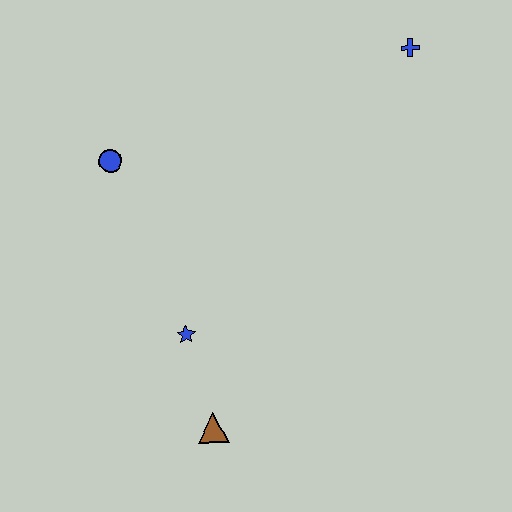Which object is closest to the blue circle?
The blue star is closest to the blue circle.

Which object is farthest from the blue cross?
The brown triangle is farthest from the blue cross.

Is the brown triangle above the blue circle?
No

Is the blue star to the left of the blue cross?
Yes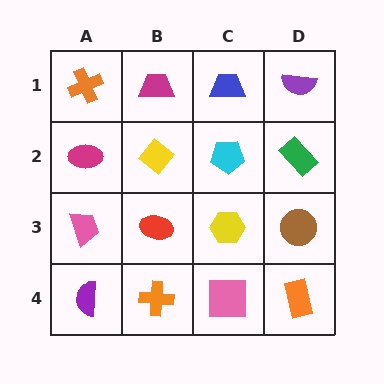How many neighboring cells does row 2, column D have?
3.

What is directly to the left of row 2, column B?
A magenta ellipse.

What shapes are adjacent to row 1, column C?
A cyan pentagon (row 2, column C), a magenta trapezoid (row 1, column B), a purple semicircle (row 1, column D).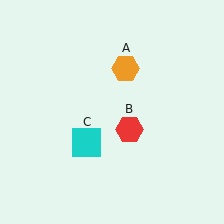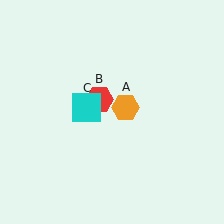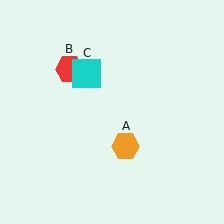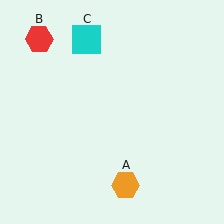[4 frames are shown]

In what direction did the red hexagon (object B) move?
The red hexagon (object B) moved up and to the left.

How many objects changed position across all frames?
3 objects changed position: orange hexagon (object A), red hexagon (object B), cyan square (object C).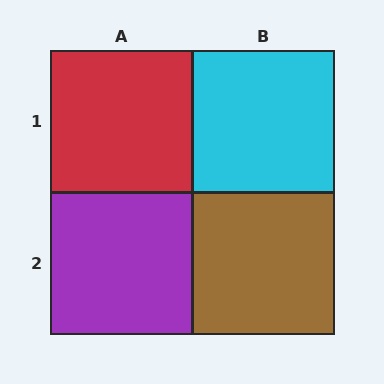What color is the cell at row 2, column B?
Brown.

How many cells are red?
1 cell is red.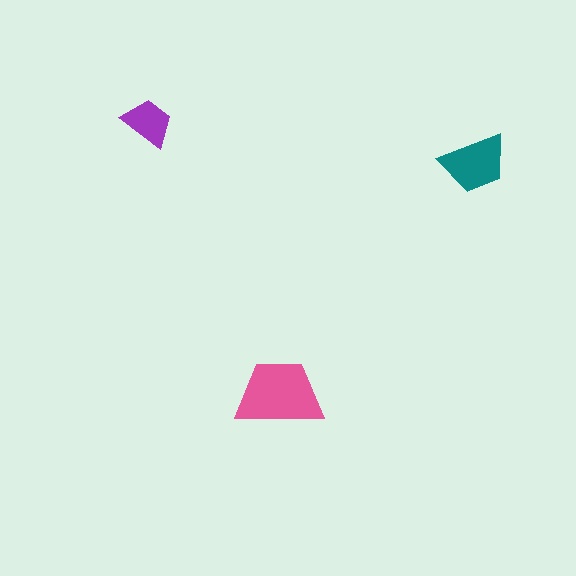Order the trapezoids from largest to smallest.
the pink one, the teal one, the purple one.